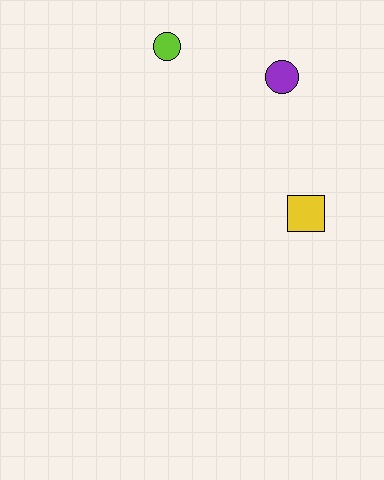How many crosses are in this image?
There are no crosses.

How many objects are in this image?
There are 3 objects.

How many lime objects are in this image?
There is 1 lime object.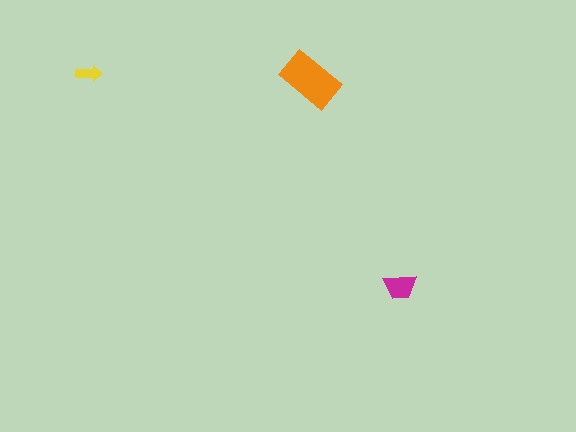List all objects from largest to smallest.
The orange rectangle, the magenta trapezoid, the yellow arrow.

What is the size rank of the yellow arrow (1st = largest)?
3rd.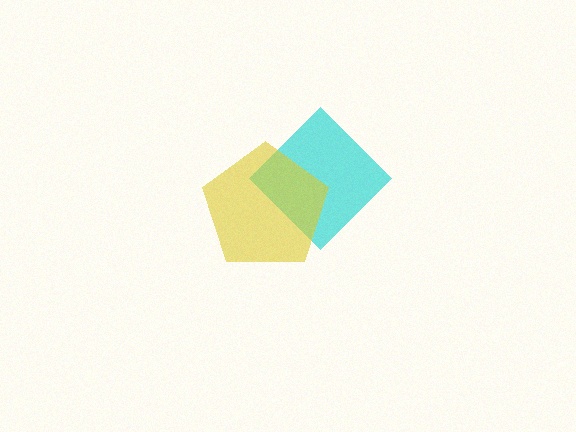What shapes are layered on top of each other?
The layered shapes are: a cyan diamond, a yellow pentagon.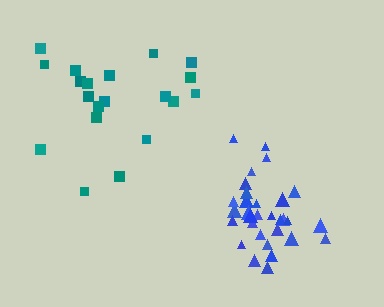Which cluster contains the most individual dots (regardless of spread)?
Blue (31).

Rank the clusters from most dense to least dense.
blue, teal.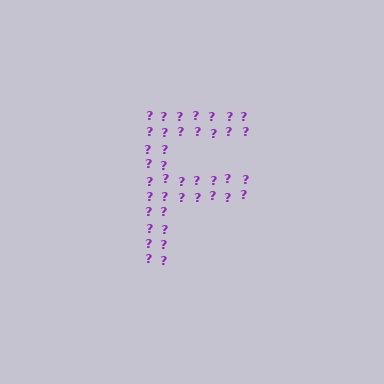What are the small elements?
The small elements are question marks.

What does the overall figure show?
The overall figure shows the letter F.